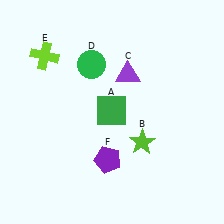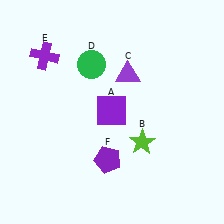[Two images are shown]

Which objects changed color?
A changed from green to purple. E changed from lime to purple.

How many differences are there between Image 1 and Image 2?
There are 2 differences between the two images.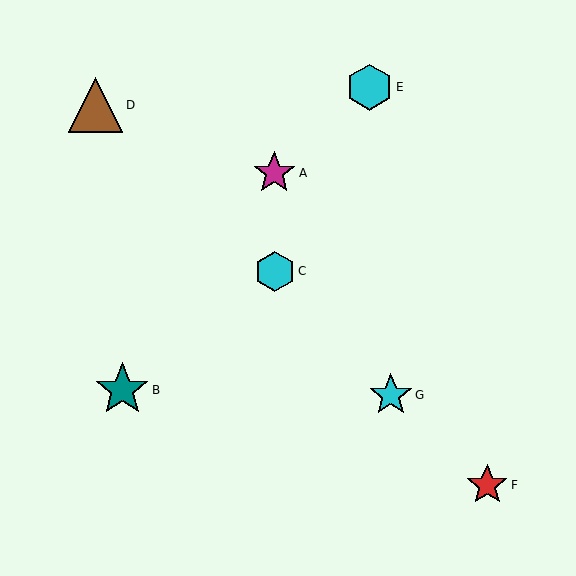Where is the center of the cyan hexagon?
The center of the cyan hexagon is at (370, 87).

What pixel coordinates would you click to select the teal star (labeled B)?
Click at (122, 390) to select the teal star B.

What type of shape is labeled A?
Shape A is a magenta star.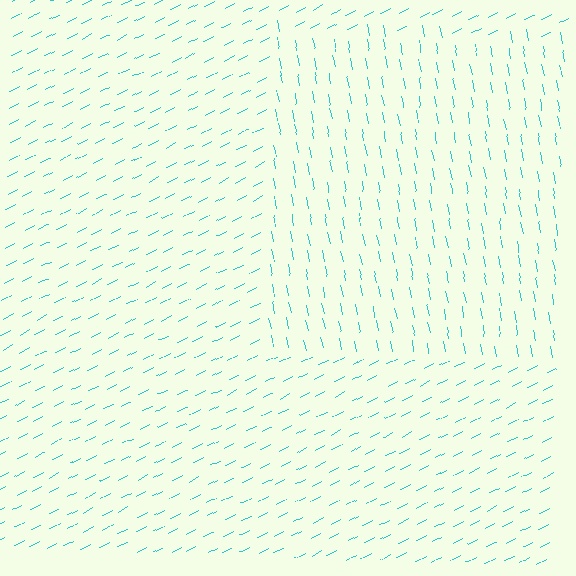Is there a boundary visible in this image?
Yes, there is a texture boundary formed by a change in line orientation.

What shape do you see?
I see a rectangle.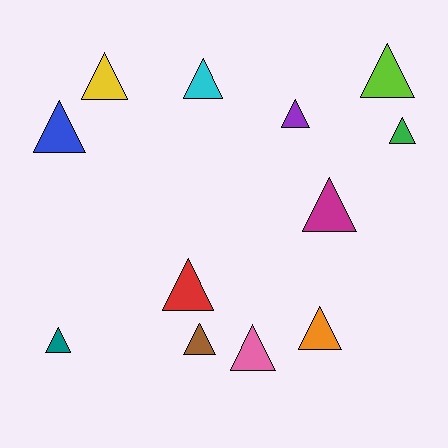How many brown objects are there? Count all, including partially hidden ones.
There is 1 brown object.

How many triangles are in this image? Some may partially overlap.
There are 12 triangles.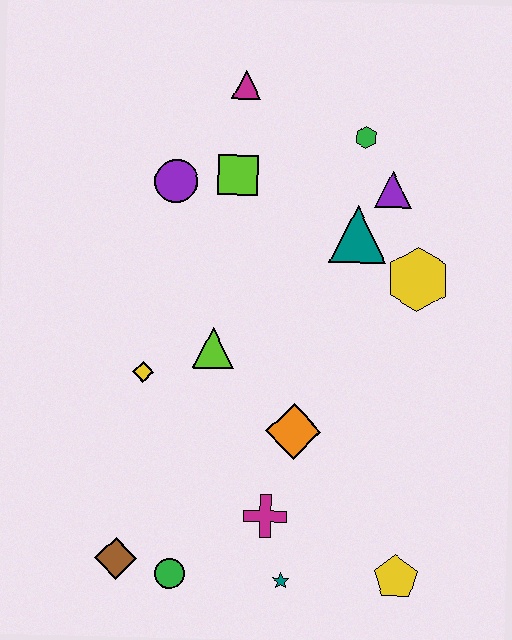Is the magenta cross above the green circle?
Yes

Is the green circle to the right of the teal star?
No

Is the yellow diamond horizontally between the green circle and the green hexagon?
No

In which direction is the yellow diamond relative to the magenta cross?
The yellow diamond is above the magenta cross.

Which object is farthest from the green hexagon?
The brown diamond is farthest from the green hexagon.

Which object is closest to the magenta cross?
The teal star is closest to the magenta cross.